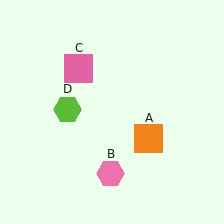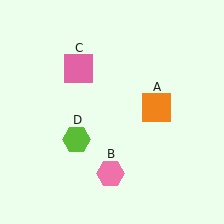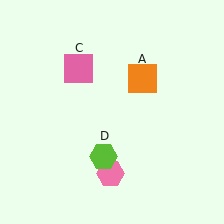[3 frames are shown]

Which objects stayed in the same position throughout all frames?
Pink hexagon (object B) and pink square (object C) remained stationary.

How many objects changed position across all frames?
2 objects changed position: orange square (object A), lime hexagon (object D).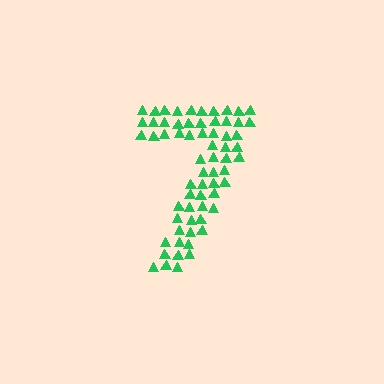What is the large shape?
The large shape is the digit 7.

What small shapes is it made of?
It is made of small triangles.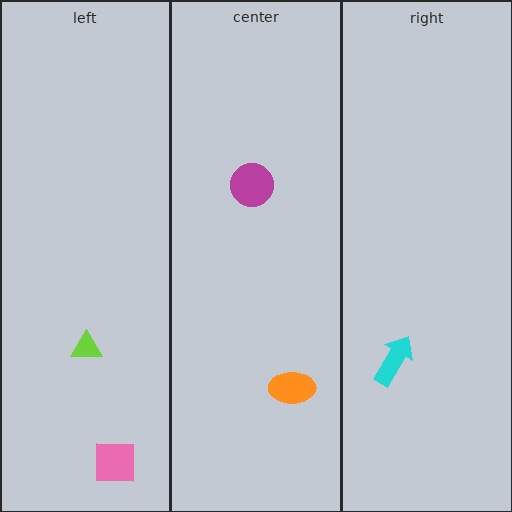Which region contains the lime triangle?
The left region.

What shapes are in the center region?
The orange ellipse, the magenta circle.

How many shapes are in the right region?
1.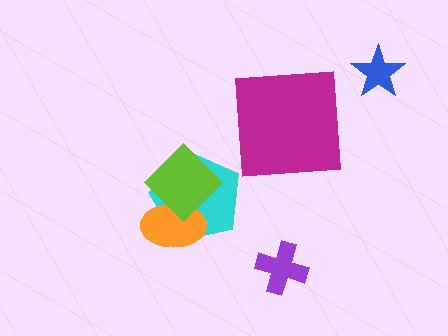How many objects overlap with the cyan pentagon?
2 objects overlap with the cyan pentagon.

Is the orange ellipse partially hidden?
Yes, it is partially covered by another shape.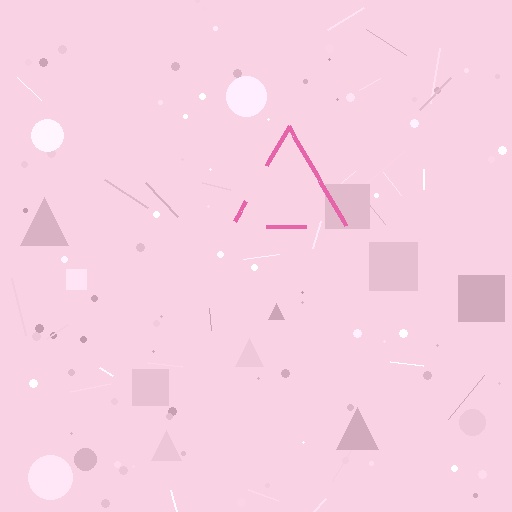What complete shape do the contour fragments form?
The contour fragments form a triangle.